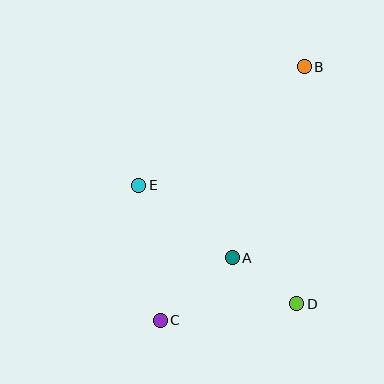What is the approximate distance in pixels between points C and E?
The distance between C and E is approximately 137 pixels.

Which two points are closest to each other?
Points A and D are closest to each other.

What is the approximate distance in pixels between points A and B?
The distance between A and B is approximately 204 pixels.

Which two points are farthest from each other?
Points B and C are farthest from each other.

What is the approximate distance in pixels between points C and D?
The distance between C and D is approximately 138 pixels.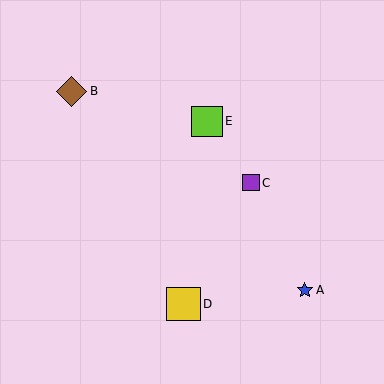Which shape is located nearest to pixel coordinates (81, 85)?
The brown diamond (labeled B) at (72, 91) is nearest to that location.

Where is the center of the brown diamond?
The center of the brown diamond is at (72, 91).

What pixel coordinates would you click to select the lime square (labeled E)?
Click at (207, 121) to select the lime square E.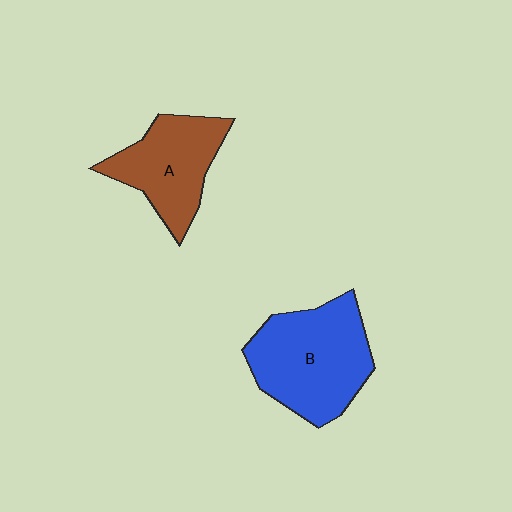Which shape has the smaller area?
Shape A (brown).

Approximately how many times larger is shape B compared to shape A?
Approximately 1.3 times.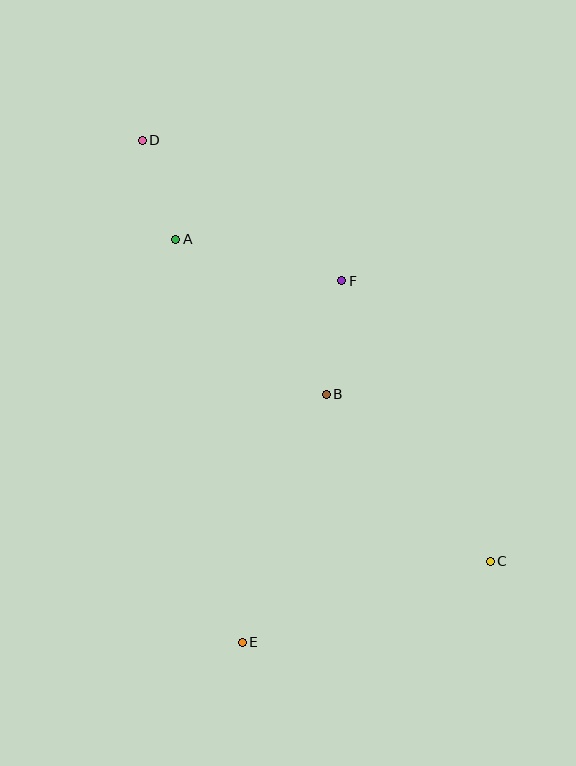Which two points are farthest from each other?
Points C and D are farthest from each other.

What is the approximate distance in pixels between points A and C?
The distance between A and C is approximately 450 pixels.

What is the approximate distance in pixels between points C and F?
The distance between C and F is approximately 317 pixels.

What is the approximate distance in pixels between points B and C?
The distance between B and C is approximately 234 pixels.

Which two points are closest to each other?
Points A and D are closest to each other.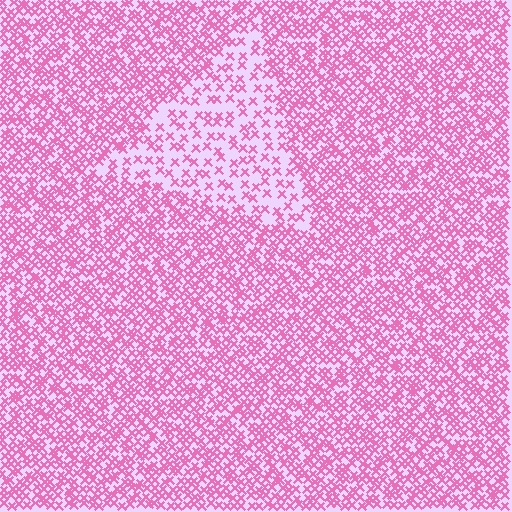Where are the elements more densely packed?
The elements are more densely packed outside the triangle boundary.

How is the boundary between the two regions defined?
The boundary is defined by a change in element density (approximately 2.2x ratio). All elements are the same color, size, and shape.